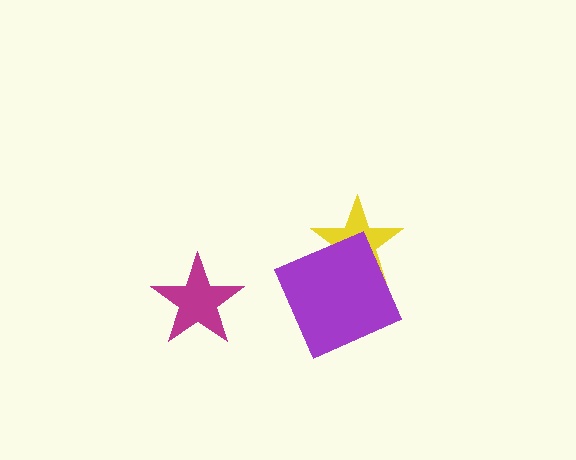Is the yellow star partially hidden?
Yes, it is partially covered by another shape.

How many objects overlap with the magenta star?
0 objects overlap with the magenta star.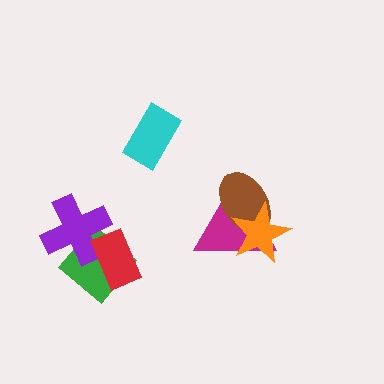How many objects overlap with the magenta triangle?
2 objects overlap with the magenta triangle.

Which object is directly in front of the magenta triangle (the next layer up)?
The brown ellipse is directly in front of the magenta triangle.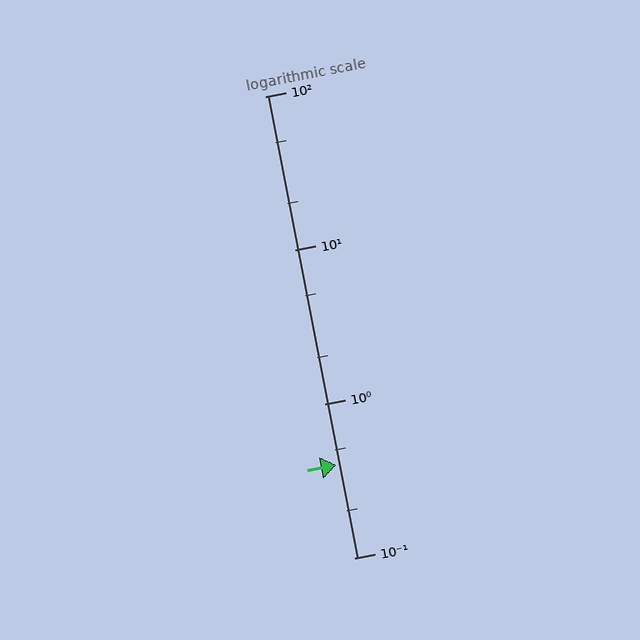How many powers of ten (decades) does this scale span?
The scale spans 3 decades, from 0.1 to 100.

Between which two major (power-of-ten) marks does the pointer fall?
The pointer is between 0.1 and 1.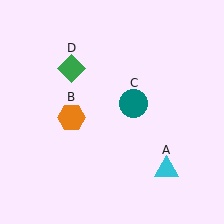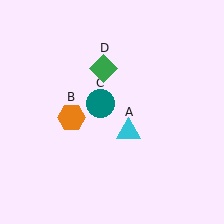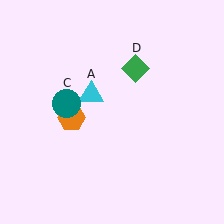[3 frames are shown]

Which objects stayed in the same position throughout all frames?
Orange hexagon (object B) remained stationary.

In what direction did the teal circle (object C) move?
The teal circle (object C) moved left.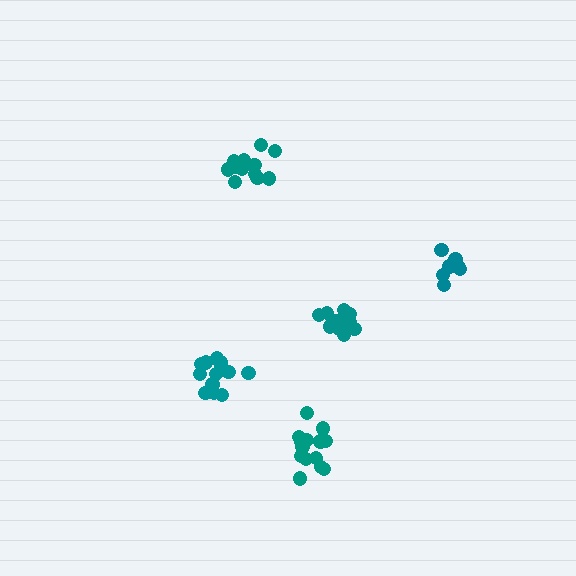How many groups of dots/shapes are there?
There are 5 groups.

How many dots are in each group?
Group 1: 14 dots, Group 2: 13 dots, Group 3: 9 dots, Group 4: 12 dots, Group 5: 14 dots (62 total).